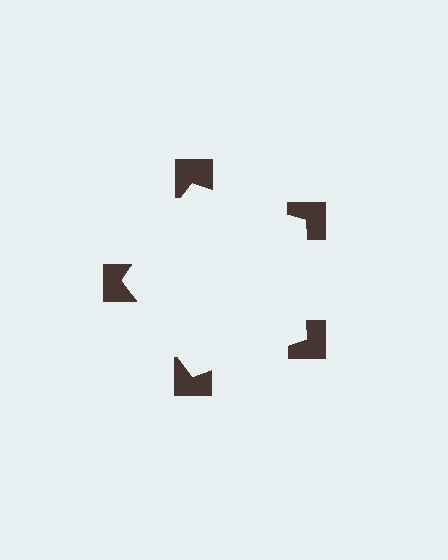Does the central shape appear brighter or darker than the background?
It typically appears slightly brighter than the background, even though no actual brightness change is drawn.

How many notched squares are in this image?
There are 5 — one at each vertex of the illusory pentagon.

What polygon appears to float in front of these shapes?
An illusory pentagon — its edges are inferred from the aligned wedge cuts in the notched squares, not physically drawn.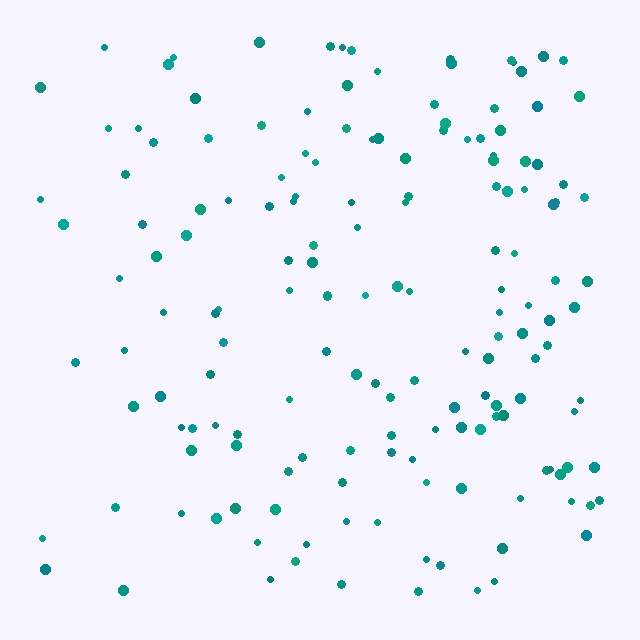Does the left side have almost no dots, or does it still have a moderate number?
Still a moderate number, just noticeably fewer than the right.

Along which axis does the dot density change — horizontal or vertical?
Horizontal.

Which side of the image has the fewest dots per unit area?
The left.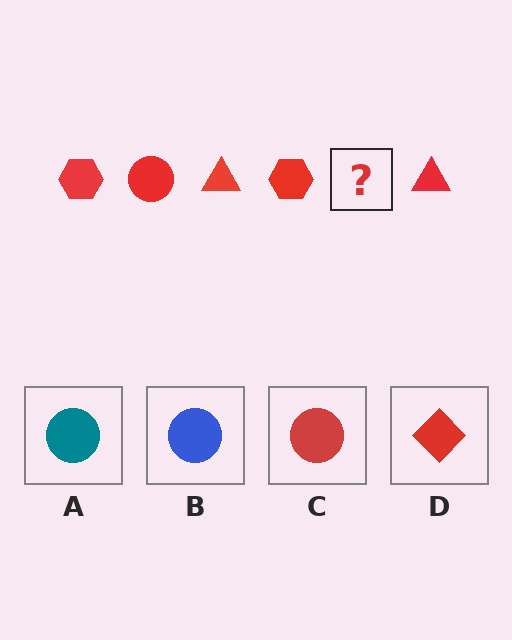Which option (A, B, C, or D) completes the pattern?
C.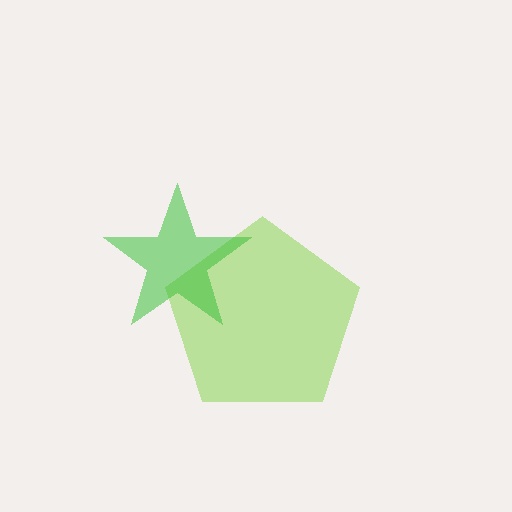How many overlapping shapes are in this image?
There are 2 overlapping shapes in the image.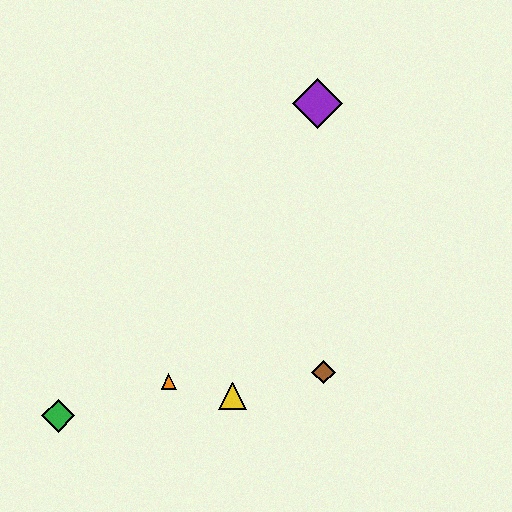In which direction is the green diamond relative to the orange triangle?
The green diamond is to the left of the orange triangle.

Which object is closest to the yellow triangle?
The orange triangle is closest to the yellow triangle.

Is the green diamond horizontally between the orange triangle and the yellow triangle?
No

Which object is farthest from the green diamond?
The purple diamond is farthest from the green diamond.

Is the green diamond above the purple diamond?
No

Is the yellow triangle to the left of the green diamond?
No